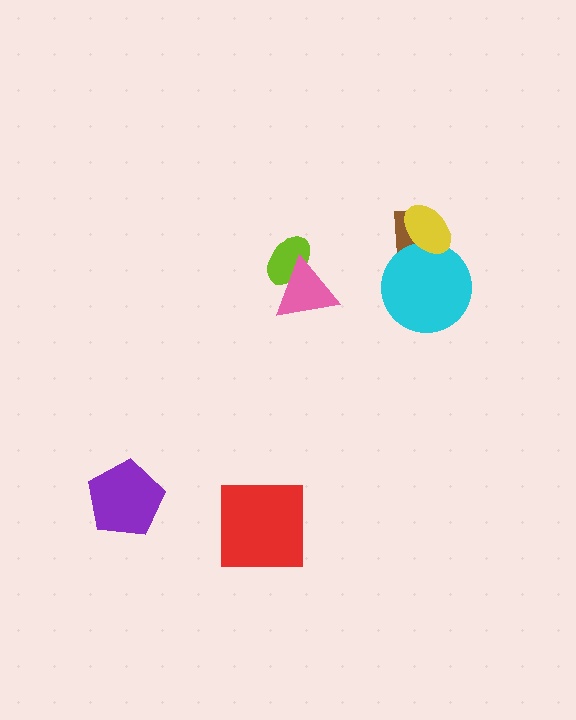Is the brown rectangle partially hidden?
Yes, it is partially covered by another shape.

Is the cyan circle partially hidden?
Yes, it is partially covered by another shape.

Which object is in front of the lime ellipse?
The pink triangle is in front of the lime ellipse.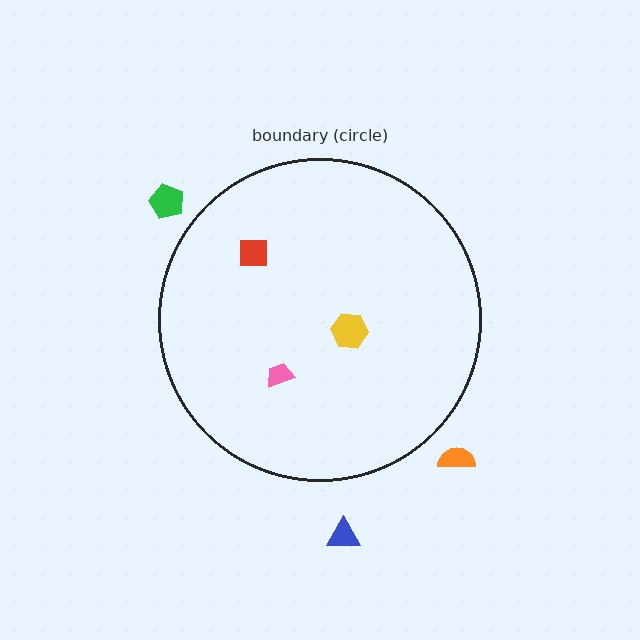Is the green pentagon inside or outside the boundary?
Outside.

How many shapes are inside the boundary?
3 inside, 3 outside.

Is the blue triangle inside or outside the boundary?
Outside.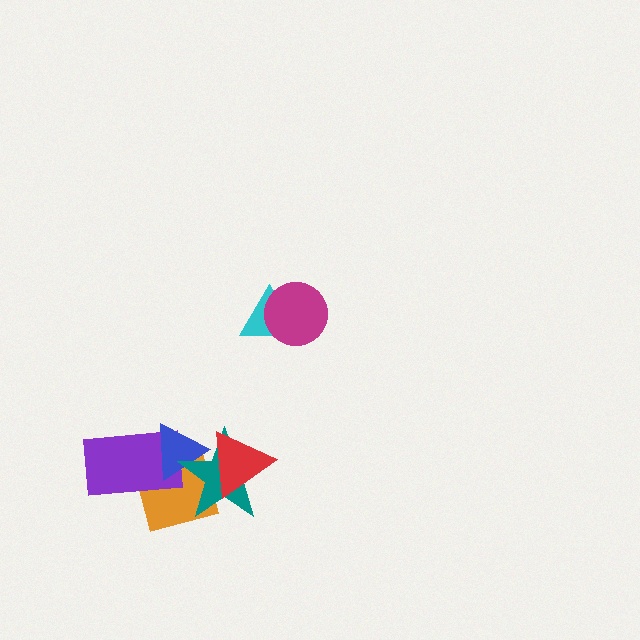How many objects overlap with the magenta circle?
1 object overlaps with the magenta circle.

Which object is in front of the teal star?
The red triangle is in front of the teal star.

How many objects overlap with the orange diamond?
4 objects overlap with the orange diamond.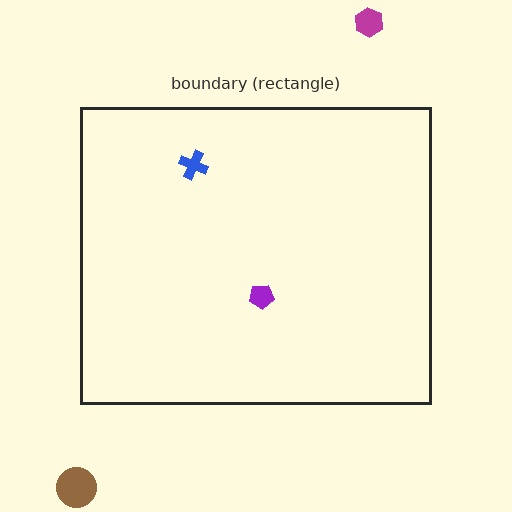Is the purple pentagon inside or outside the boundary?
Inside.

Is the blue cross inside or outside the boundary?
Inside.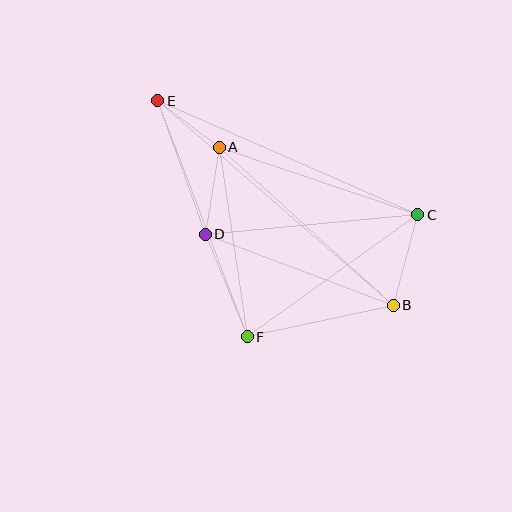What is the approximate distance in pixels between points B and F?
The distance between B and F is approximately 149 pixels.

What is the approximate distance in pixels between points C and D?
The distance between C and D is approximately 213 pixels.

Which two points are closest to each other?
Points A and E are closest to each other.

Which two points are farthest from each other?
Points B and E are farthest from each other.